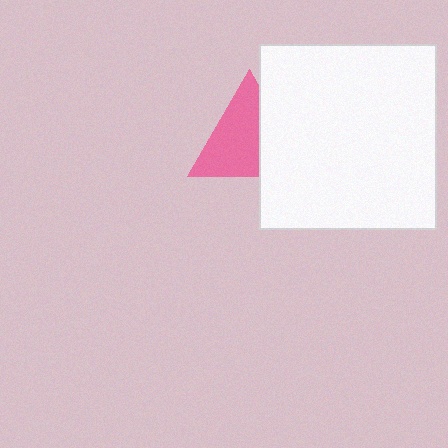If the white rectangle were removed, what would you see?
You would see the complete pink triangle.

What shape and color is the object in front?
The object in front is a white rectangle.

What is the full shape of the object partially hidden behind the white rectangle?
The partially hidden object is a pink triangle.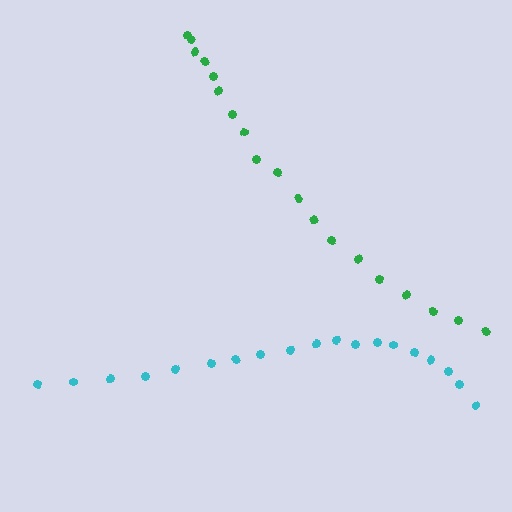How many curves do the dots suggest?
There are 2 distinct paths.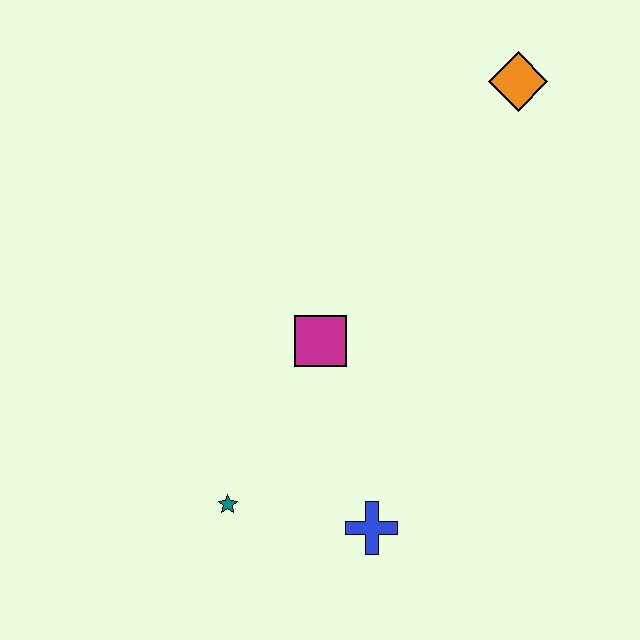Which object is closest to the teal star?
The blue cross is closest to the teal star.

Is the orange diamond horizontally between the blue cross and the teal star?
No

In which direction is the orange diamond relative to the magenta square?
The orange diamond is above the magenta square.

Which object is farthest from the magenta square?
The orange diamond is farthest from the magenta square.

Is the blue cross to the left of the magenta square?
No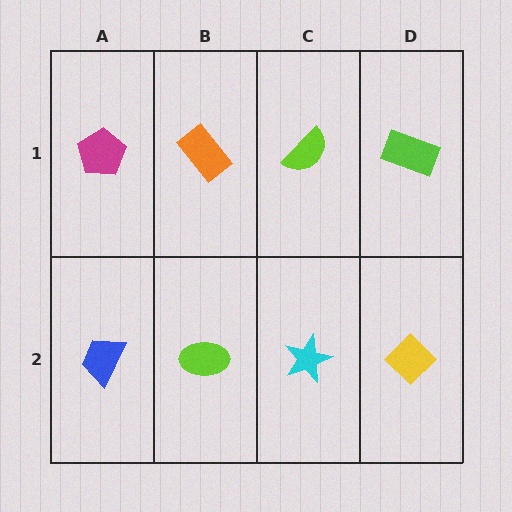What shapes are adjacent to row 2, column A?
A magenta pentagon (row 1, column A), a lime ellipse (row 2, column B).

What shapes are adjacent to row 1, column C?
A cyan star (row 2, column C), an orange rectangle (row 1, column B), a lime rectangle (row 1, column D).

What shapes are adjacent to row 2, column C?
A lime semicircle (row 1, column C), a lime ellipse (row 2, column B), a yellow diamond (row 2, column D).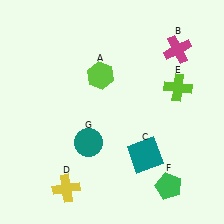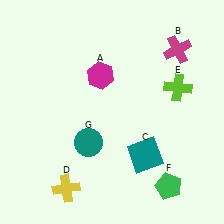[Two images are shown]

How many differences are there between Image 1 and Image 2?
There is 1 difference between the two images.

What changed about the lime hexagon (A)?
In Image 1, A is lime. In Image 2, it changed to magenta.